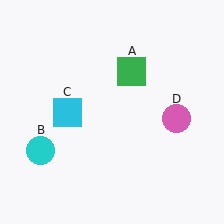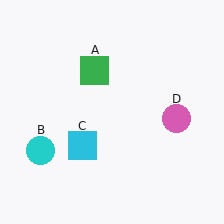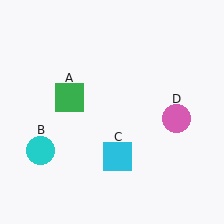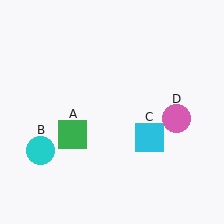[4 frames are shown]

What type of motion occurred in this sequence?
The green square (object A), cyan square (object C) rotated counterclockwise around the center of the scene.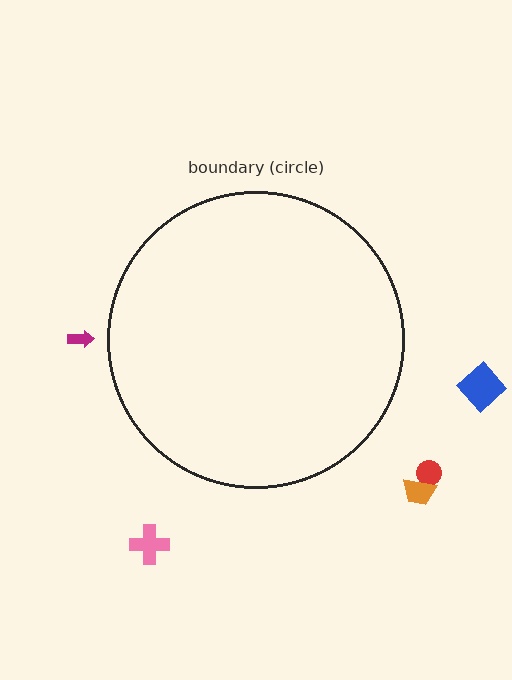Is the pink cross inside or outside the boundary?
Outside.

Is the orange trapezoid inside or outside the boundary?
Outside.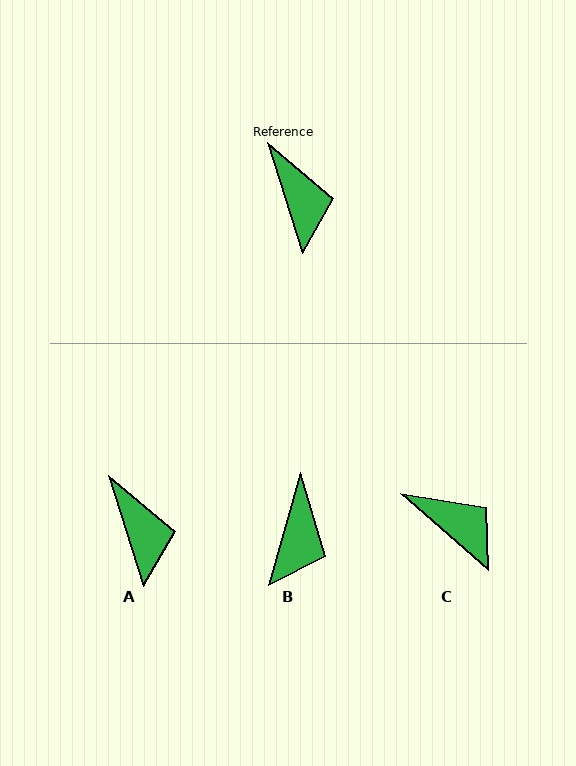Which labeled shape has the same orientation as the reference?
A.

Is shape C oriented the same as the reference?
No, it is off by about 32 degrees.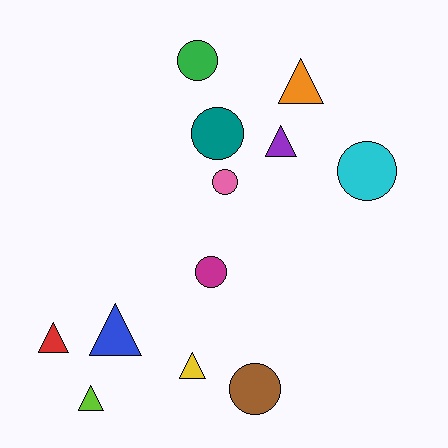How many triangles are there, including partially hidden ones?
There are 6 triangles.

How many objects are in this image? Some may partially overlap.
There are 12 objects.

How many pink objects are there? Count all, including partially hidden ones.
There is 1 pink object.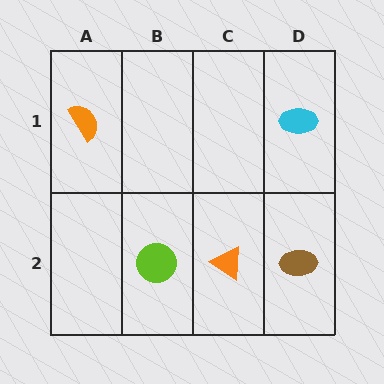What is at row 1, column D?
A cyan ellipse.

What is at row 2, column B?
A lime circle.